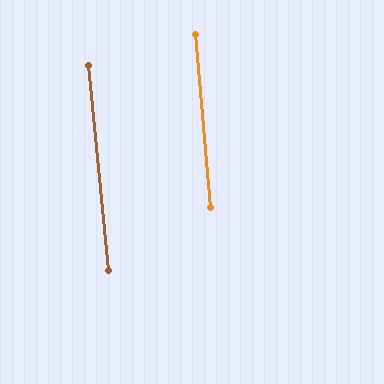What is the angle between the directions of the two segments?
Approximately 1 degree.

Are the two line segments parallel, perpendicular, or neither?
Parallel — their directions differ by only 1.0°.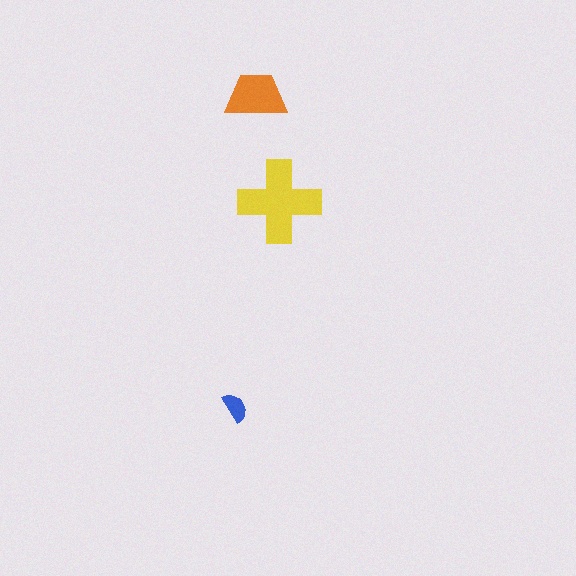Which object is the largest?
The yellow cross.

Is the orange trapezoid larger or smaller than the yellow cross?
Smaller.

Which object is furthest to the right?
The yellow cross is rightmost.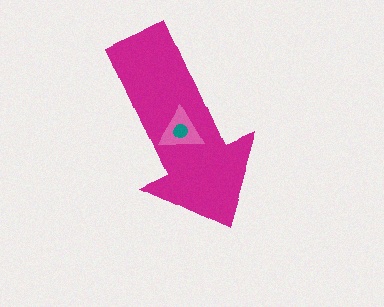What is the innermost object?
The teal circle.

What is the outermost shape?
The magenta arrow.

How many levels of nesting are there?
3.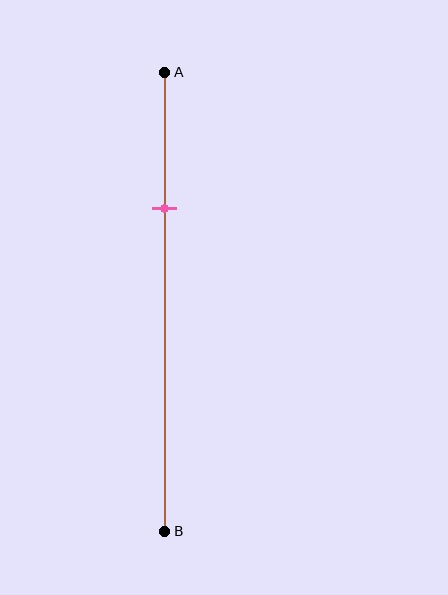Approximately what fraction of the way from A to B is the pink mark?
The pink mark is approximately 30% of the way from A to B.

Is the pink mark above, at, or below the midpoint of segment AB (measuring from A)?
The pink mark is above the midpoint of segment AB.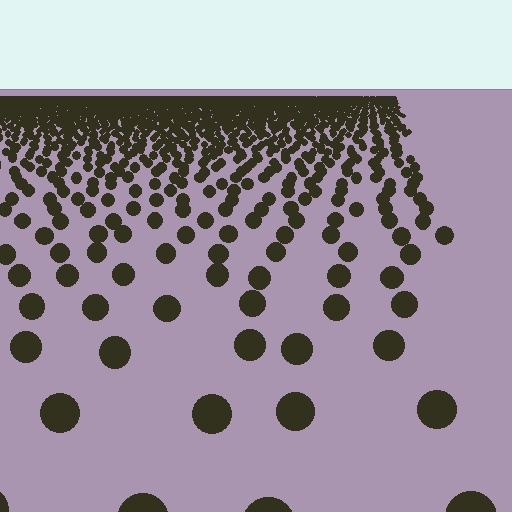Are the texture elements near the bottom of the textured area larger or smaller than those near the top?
Larger. Near the bottom, elements are closer to the viewer and appear at a bigger on-screen size.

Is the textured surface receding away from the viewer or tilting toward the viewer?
The surface is receding away from the viewer. Texture elements get smaller and denser toward the top.